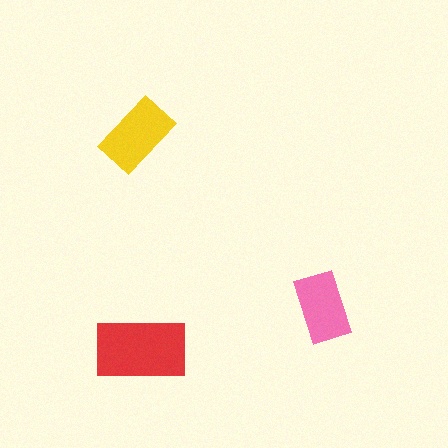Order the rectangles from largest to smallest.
the red one, the yellow one, the pink one.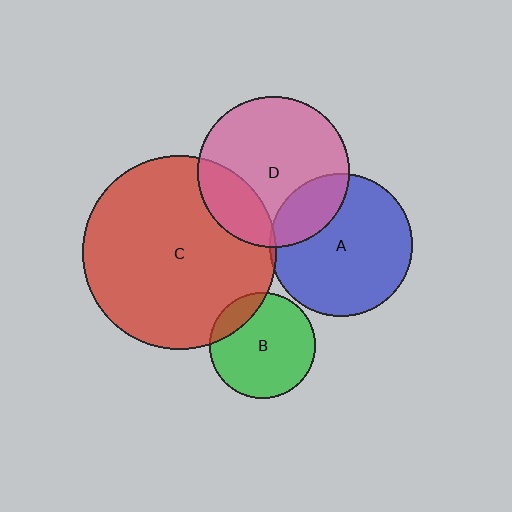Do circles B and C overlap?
Yes.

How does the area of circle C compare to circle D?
Approximately 1.6 times.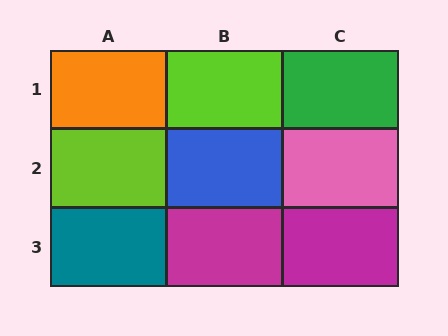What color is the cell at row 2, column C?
Pink.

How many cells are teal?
1 cell is teal.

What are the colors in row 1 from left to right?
Orange, lime, green.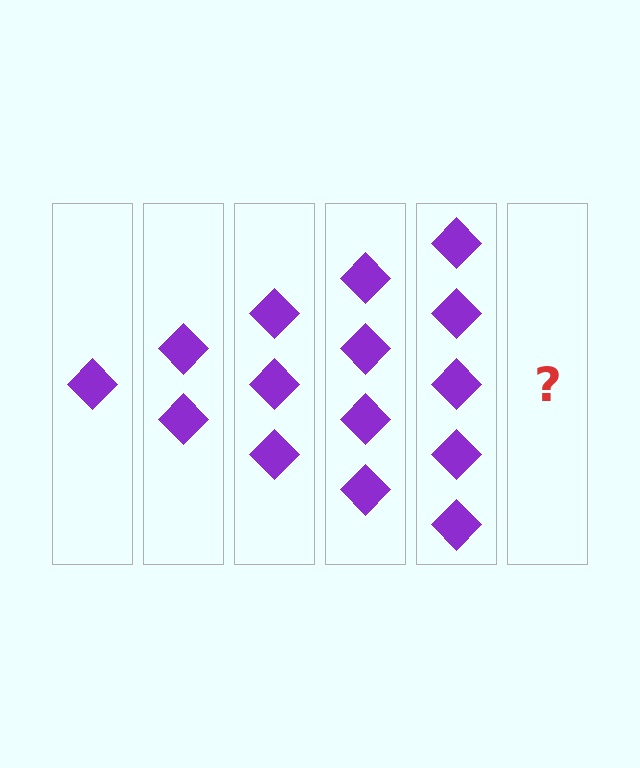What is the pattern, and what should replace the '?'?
The pattern is that each step adds one more diamond. The '?' should be 6 diamonds.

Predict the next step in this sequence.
The next step is 6 diamonds.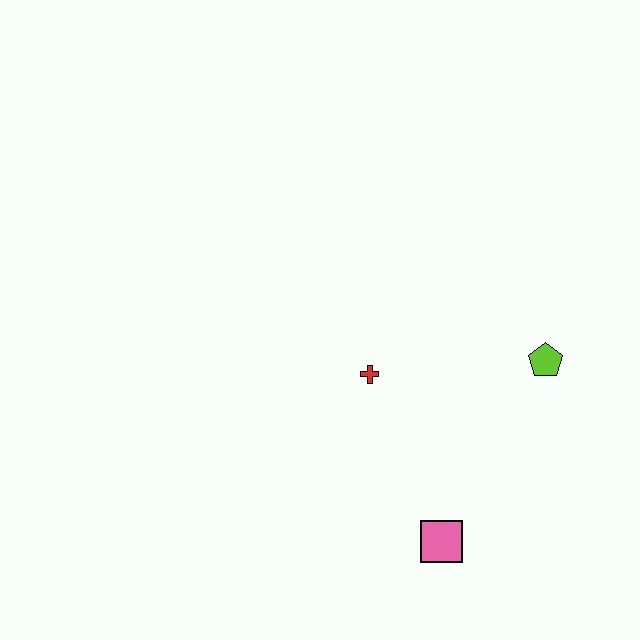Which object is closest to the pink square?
The red cross is closest to the pink square.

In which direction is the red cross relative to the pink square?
The red cross is above the pink square.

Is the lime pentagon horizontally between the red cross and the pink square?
No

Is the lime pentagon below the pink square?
No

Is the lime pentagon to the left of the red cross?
No